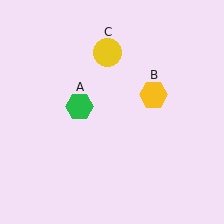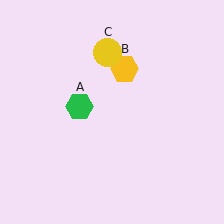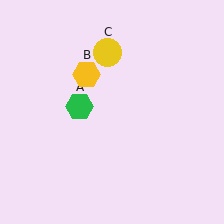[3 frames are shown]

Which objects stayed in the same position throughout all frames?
Green hexagon (object A) and yellow circle (object C) remained stationary.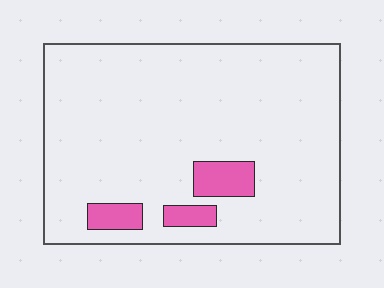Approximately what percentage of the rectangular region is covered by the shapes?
Approximately 10%.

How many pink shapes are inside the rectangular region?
3.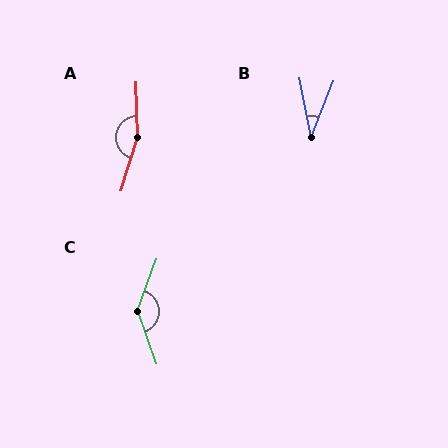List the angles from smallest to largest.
B (33°), C (140°), A (162°).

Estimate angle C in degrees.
Approximately 140 degrees.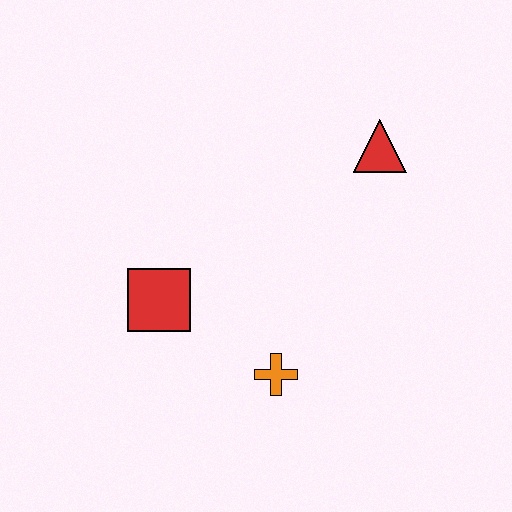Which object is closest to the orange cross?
The red square is closest to the orange cross.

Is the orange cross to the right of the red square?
Yes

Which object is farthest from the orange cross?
The red triangle is farthest from the orange cross.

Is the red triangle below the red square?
No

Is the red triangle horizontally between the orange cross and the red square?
No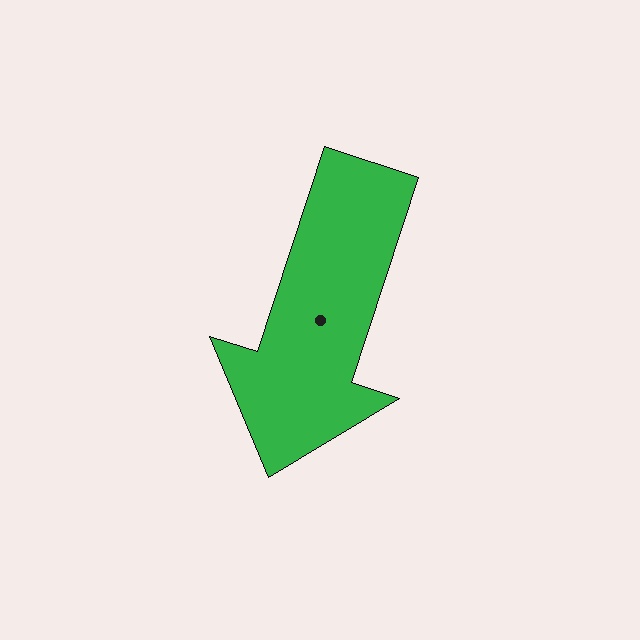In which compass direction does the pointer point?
South.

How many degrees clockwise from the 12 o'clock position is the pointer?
Approximately 198 degrees.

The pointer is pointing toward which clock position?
Roughly 7 o'clock.